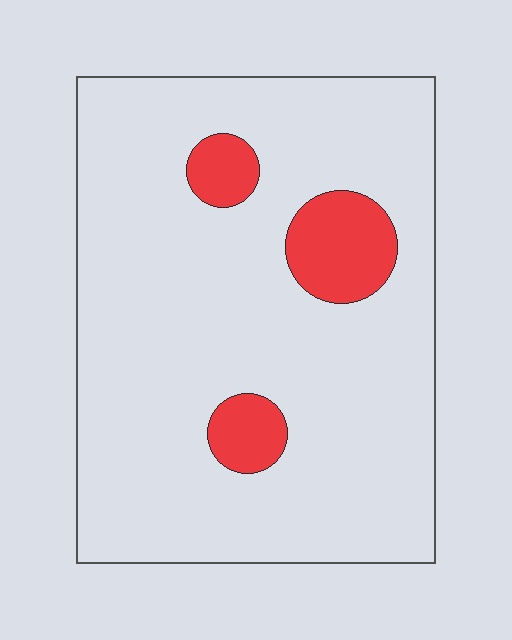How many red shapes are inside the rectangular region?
3.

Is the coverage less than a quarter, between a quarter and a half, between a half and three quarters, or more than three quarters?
Less than a quarter.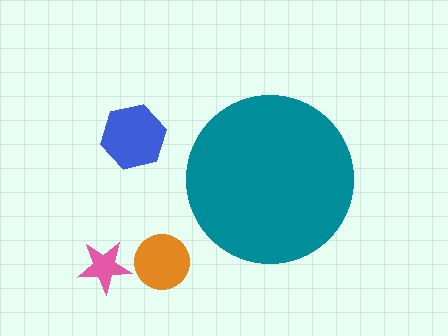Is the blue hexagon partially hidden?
No, the blue hexagon is fully visible.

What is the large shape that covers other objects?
A teal circle.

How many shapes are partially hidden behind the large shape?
0 shapes are partially hidden.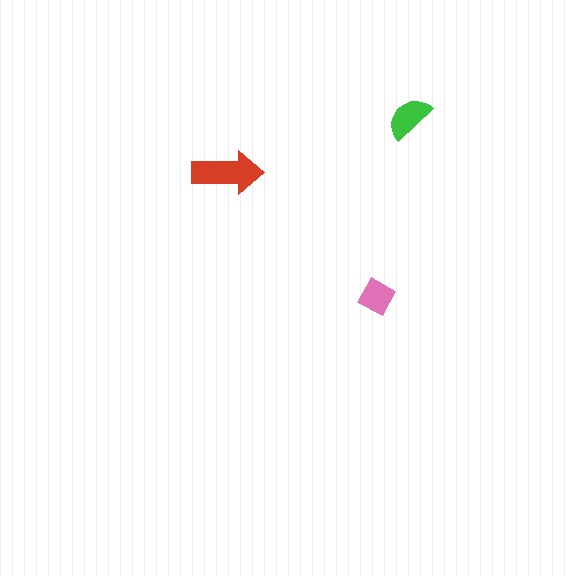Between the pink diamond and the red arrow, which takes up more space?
The red arrow.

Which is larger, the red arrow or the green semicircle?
The red arrow.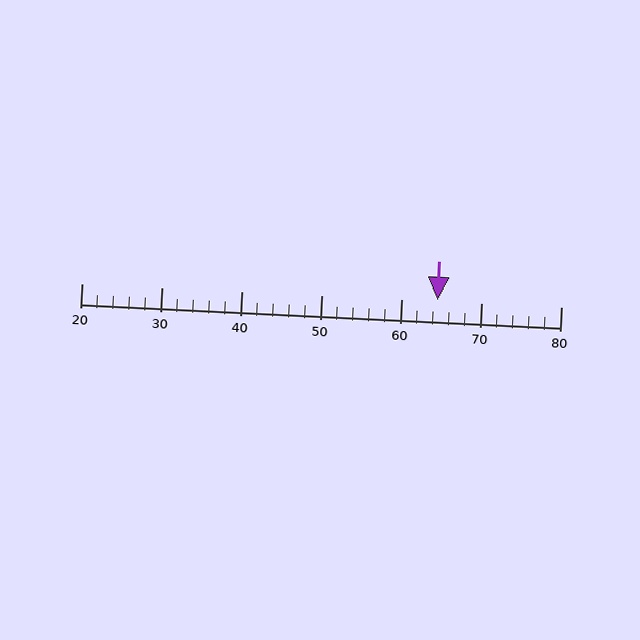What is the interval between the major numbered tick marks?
The major tick marks are spaced 10 units apart.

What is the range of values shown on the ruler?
The ruler shows values from 20 to 80.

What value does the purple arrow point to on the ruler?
The purple arrow points to approximately 64.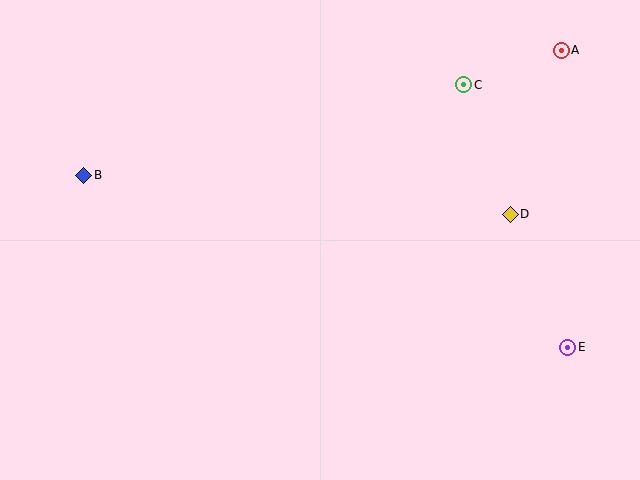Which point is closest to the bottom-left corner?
Point B is closest to the bottom-left corner.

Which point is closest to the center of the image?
Point D at (510, 214) is closest to the center.